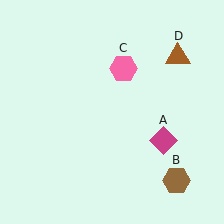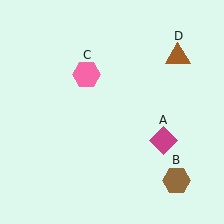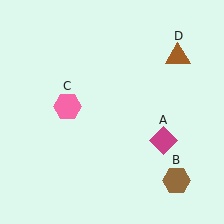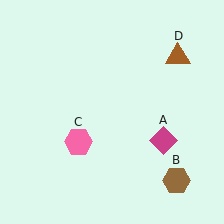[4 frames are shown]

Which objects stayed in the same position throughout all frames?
Magenta diamond (object A) and brown hexagon (object B) and brown triangle (object D) remained stationary.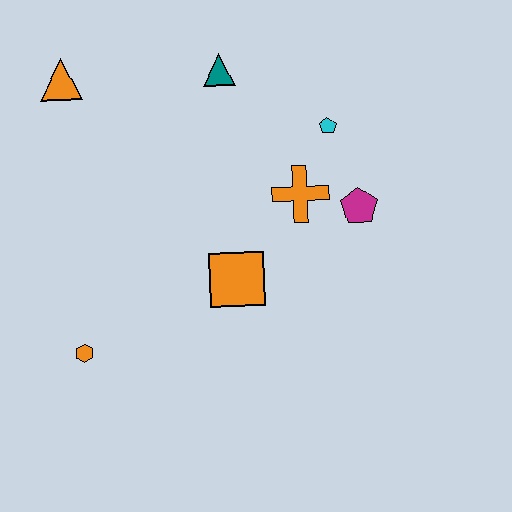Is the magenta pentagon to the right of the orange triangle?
Yes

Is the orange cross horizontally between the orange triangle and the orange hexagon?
No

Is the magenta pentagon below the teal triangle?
Yes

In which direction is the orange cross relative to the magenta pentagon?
The orange cross is to the left of the magenta pentagon.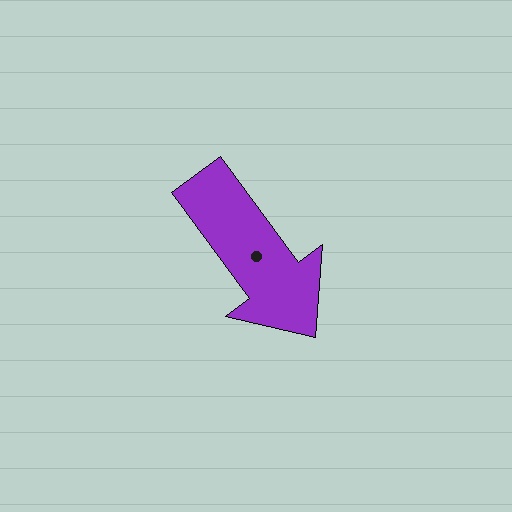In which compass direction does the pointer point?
Southeast.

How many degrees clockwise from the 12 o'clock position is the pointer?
Approximately 144 degrees.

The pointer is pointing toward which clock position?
Roughly 5 o'clock.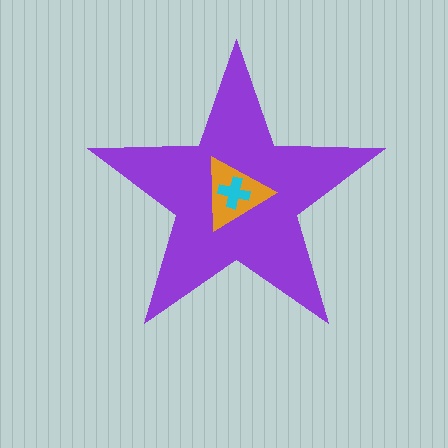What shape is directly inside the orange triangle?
The cyan cross.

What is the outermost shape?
The purple star.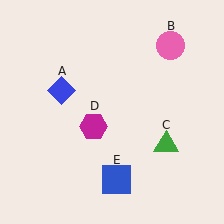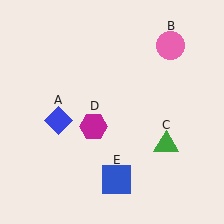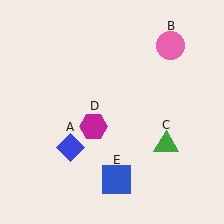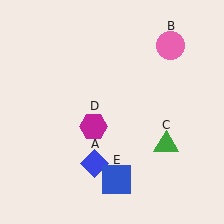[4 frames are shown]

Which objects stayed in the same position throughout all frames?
Pink circle (object B) and green triangle (object C) and magenta hexagon (object D) and blue square (object E) remained stationary.